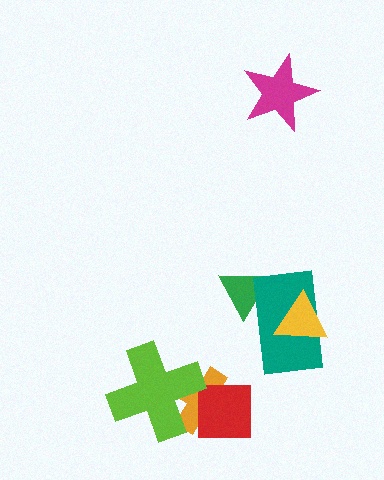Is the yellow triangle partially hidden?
No, no other shape covers it.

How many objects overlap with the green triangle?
1 object overlaps with the green triangle.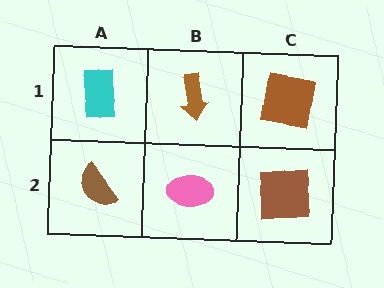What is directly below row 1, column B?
A pink ellipse.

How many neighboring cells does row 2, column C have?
2.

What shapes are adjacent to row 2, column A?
A cyan rectangle (row 1, column A), a pink ellipse (row 2, column B).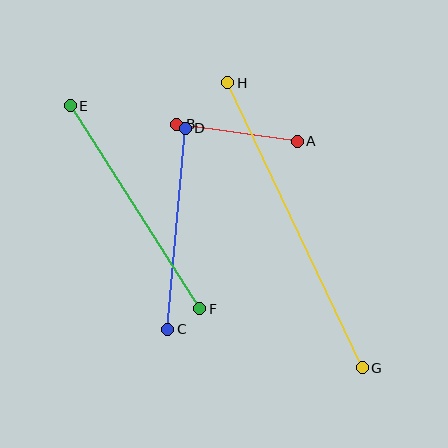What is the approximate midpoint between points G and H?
The midpoint is at approximately (295, 225) pixels.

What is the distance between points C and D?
The distance is approximately 201 pixels.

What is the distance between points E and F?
The distance is approximately 241 pixels.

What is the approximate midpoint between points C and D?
The midpoint is at approximately (176, 229) pixels.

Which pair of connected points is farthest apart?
Points G and H are farthest apart.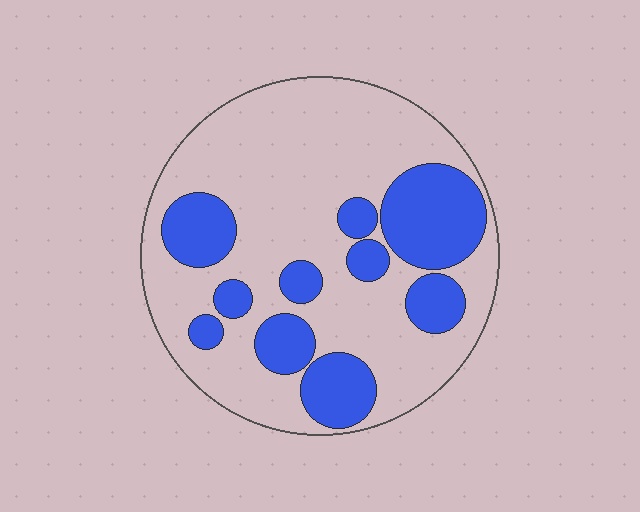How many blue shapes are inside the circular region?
10.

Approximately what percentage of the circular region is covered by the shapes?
Approximately 30%.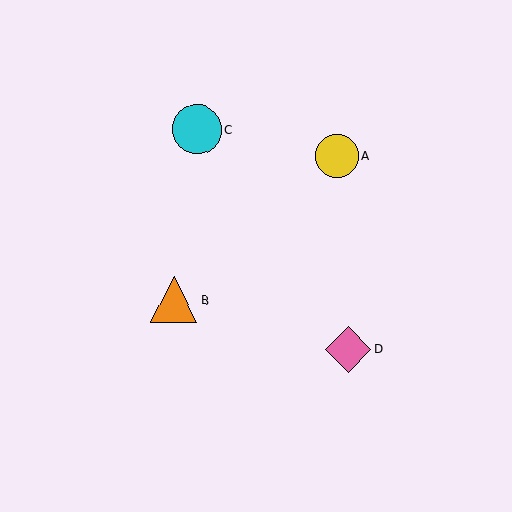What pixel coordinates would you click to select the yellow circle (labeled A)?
Click at (337, 156) to select the yellow circle A.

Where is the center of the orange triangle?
The center of the orange triangle is at (174, 300).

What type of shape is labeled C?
Shape C is a cyan circle.